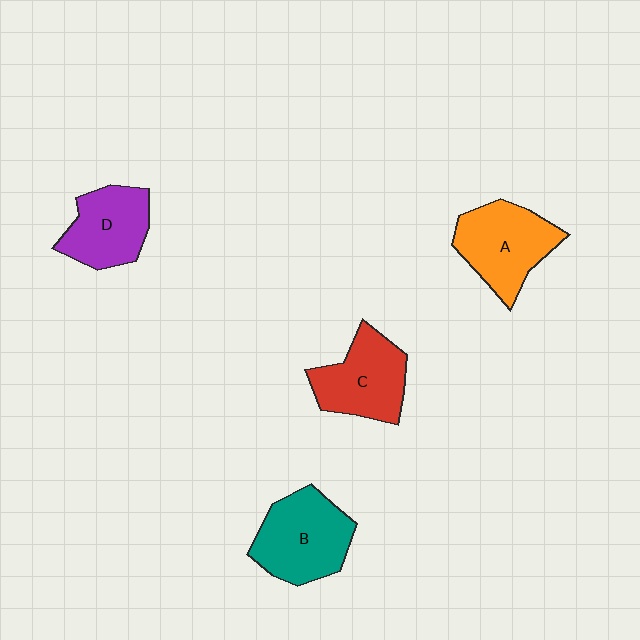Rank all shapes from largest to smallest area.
From largest to smallest: B (teal), A (orange), C (red), D (purple).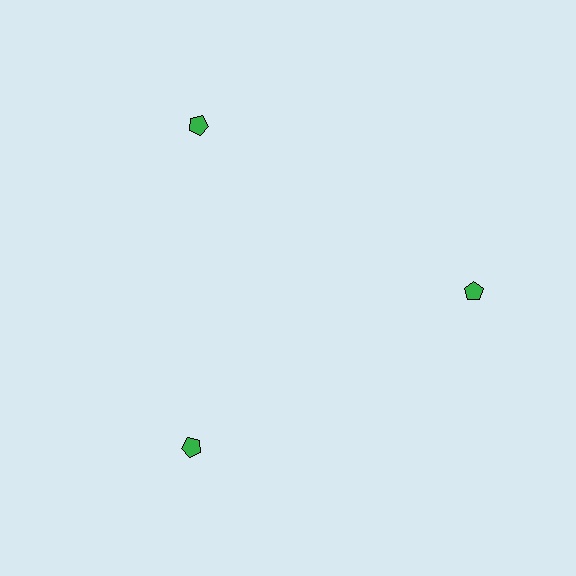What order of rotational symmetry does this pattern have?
This pattern has 3-fold rotational symmetry.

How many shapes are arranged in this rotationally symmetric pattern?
There are 3 shapes, arranged in 3 groups of 1.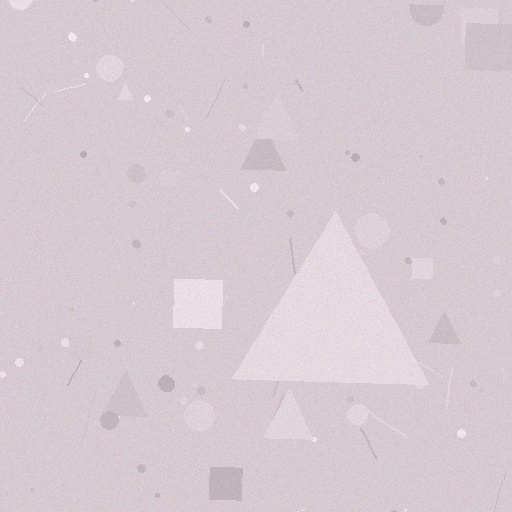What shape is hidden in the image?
A triangle is hidden in the image.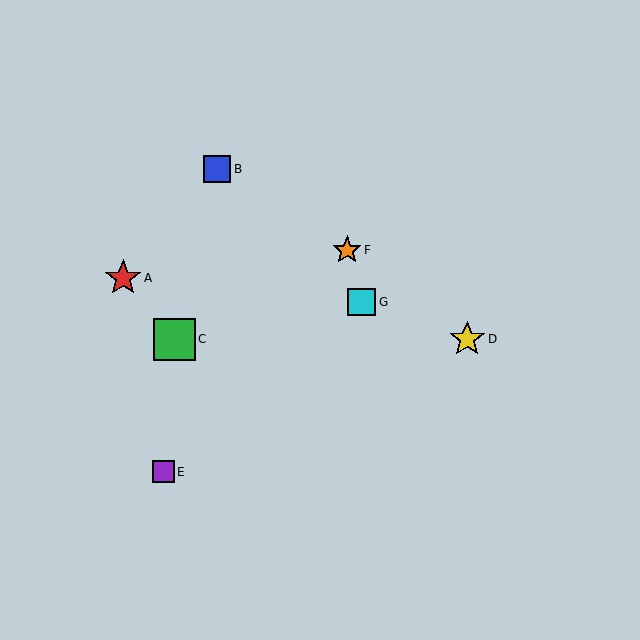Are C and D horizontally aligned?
Yes, both are at y≈339.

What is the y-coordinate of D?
Object D is at y≈339.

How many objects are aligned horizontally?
2 objects (C, D) are aligned horizontally.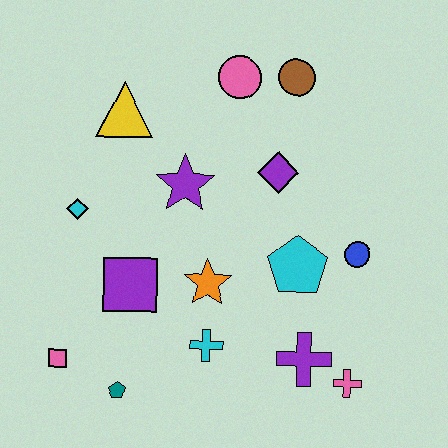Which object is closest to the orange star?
The cyan cross is closest to the orange star.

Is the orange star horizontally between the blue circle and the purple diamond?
No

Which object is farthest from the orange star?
The brown circle is farthest from the orange star.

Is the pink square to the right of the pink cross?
No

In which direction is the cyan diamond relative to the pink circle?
The cyan diamond is to the left of the pink circle.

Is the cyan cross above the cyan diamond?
No